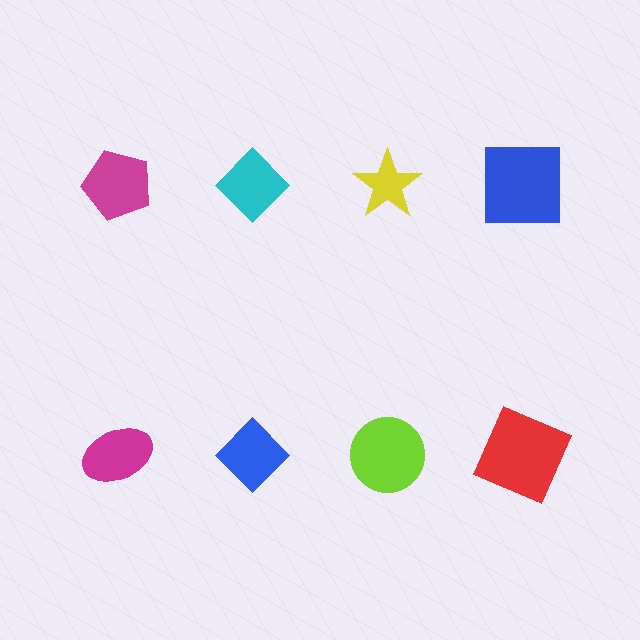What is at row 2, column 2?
A blue diamond.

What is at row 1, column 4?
A blue square.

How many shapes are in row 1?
4 shapes.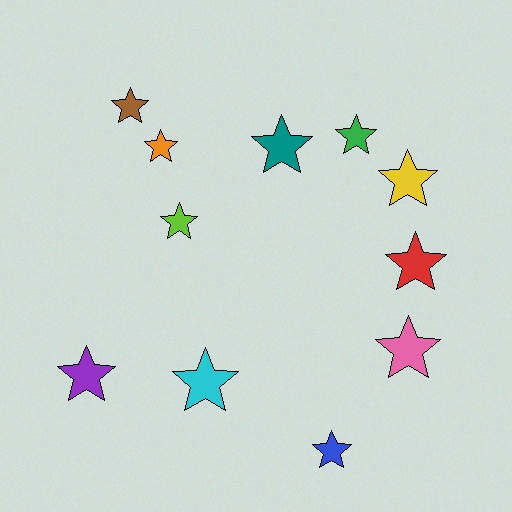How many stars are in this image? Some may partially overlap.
There are 11 stars.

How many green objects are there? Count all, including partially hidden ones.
There is 1 green object.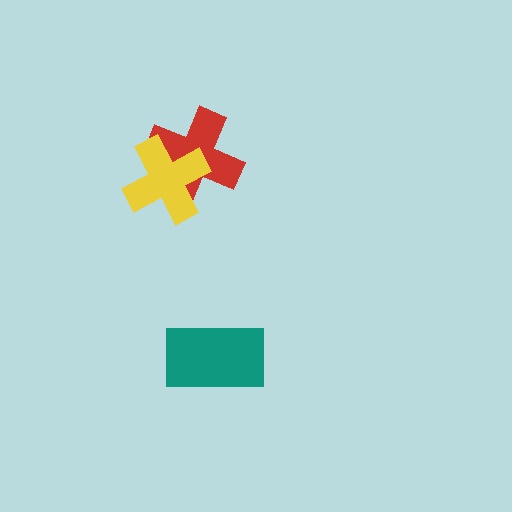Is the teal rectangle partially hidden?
No, no other shape covers it.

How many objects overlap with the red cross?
1 object overlaps with the red cross.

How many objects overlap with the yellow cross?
1 object overlaps with the yellow cross.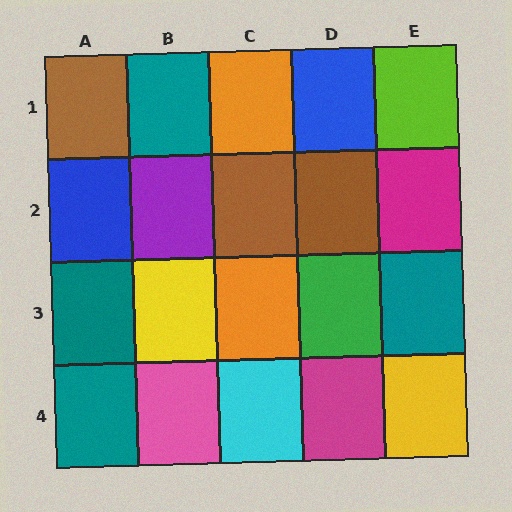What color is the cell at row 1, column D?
Blue.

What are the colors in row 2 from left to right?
Blue, purple, brown, brown, magenta.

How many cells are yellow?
2 cells are yellow.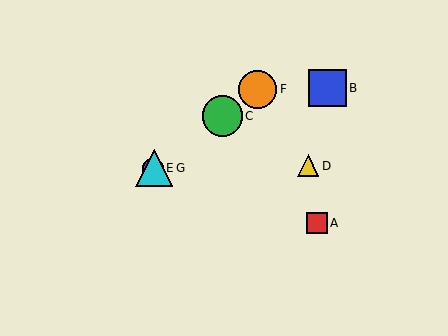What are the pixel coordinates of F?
Object F is at (258, 89).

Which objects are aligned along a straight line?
Objects C, E, F, G are aligned along a straight line.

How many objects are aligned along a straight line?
4 objects (C, E, F, G) are aligned along a straight line.